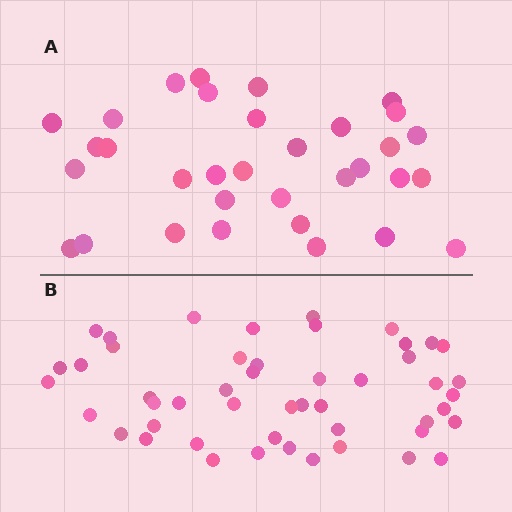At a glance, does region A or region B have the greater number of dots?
Region B (the bottom region) has more dots.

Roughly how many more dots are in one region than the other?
Region B has approximately 15 more dots than region A.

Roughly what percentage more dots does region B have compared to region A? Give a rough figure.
About 50% more.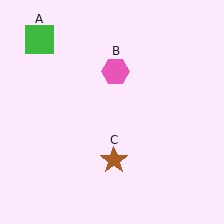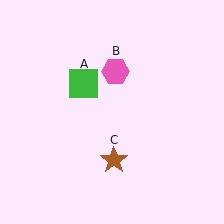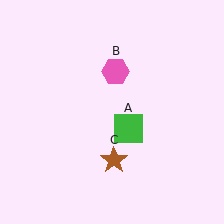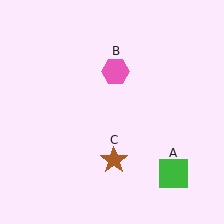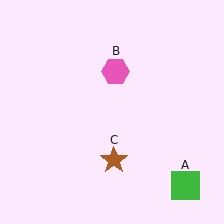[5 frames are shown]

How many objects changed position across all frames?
1 object changed position: green square (object A).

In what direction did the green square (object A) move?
The green square (object A) moved down and to the right.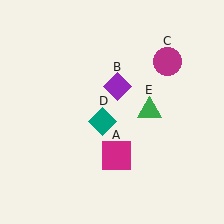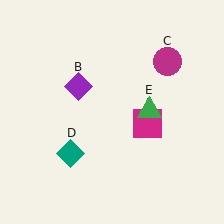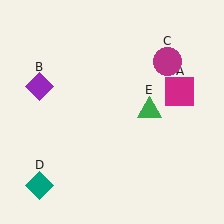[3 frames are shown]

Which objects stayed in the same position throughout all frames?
Magenta circle (object C) and green triangle (object E) remained stationary.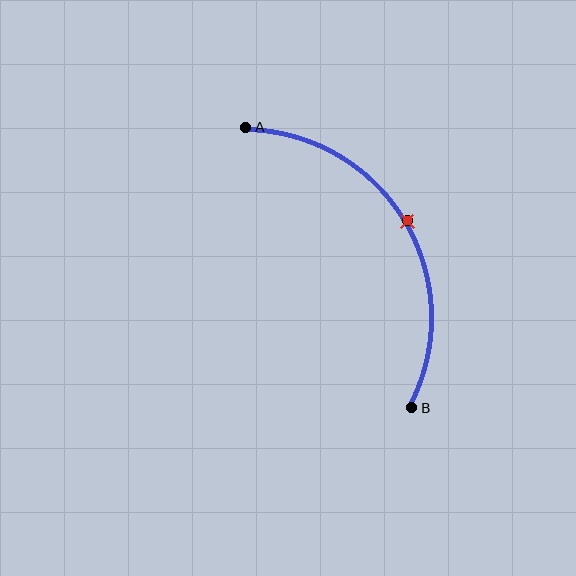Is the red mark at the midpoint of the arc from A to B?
Yes. The red mark lies on the arc at equal arc-length from both A and B — it is the arc midpoint.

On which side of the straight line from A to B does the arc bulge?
The arc bulges to the right of the straight line connecting A and B.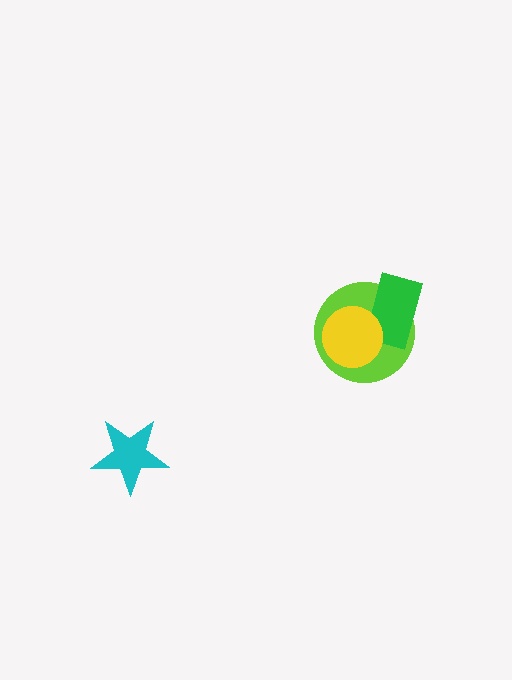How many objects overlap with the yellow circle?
2 objects overlap with the yellow circle.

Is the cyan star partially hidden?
No, no other shape covers it.